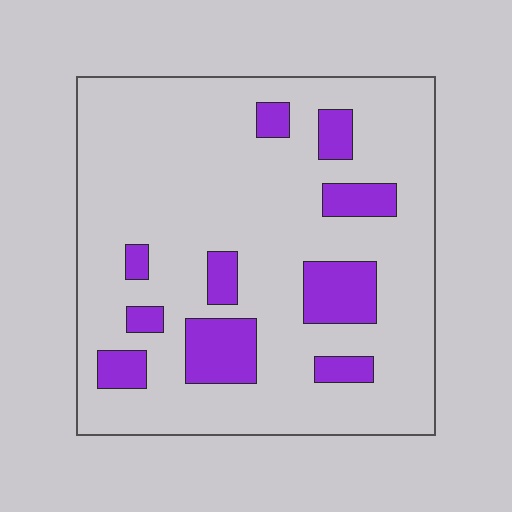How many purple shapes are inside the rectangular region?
10.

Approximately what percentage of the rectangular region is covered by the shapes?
Approximately 15%.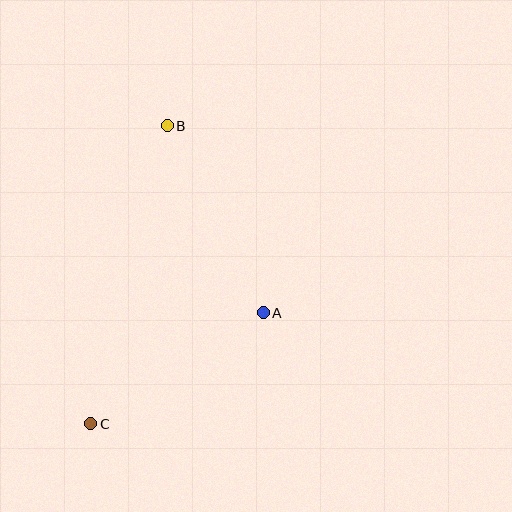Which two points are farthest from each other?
Points B and C are farthest from each other.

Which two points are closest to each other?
Points A and C are closest to each other.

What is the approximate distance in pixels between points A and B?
The distance between A and B is approximately 210 pixels.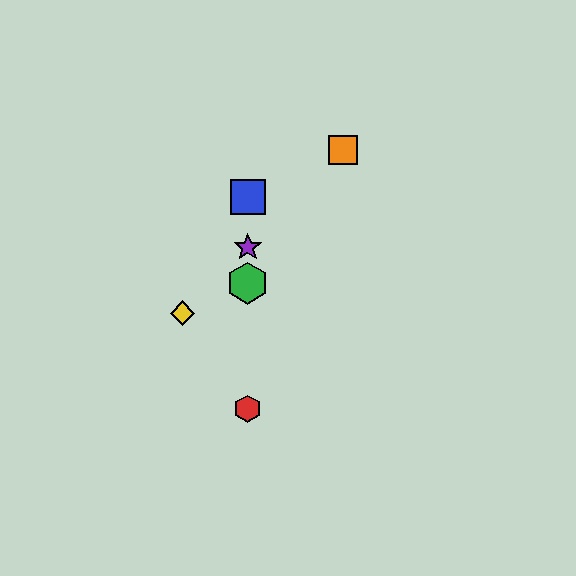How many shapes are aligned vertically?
4 shapes (the red hexagon, the blue square, the green hexagon, the purple star) are aligned vertically.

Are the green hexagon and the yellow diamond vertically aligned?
No, the green hexagon is at x≈248 and the yellow diamond is at x≈182.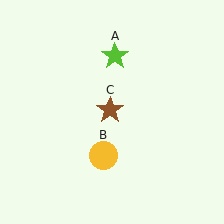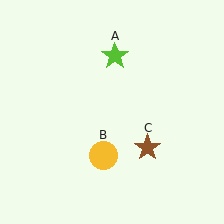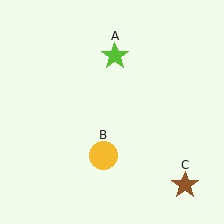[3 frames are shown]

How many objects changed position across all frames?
1 object changed position: brown star (object C).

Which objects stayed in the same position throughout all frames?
Lime star (object A) and yellow circle (object B) remained stationary.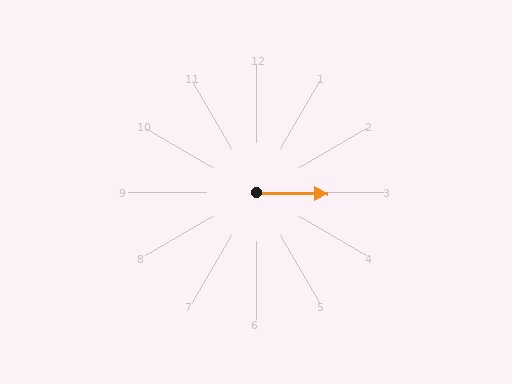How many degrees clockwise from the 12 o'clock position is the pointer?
Approximately 91 degrees.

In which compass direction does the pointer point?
East.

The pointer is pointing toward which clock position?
Roughly 3 o'clock.